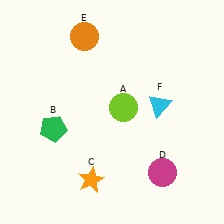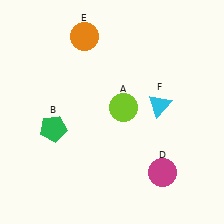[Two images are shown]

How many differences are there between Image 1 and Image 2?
There is 1 difference between the two images.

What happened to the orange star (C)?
The orange star (C) was removed in Image 2. It was in the bottom-left area of Image 1.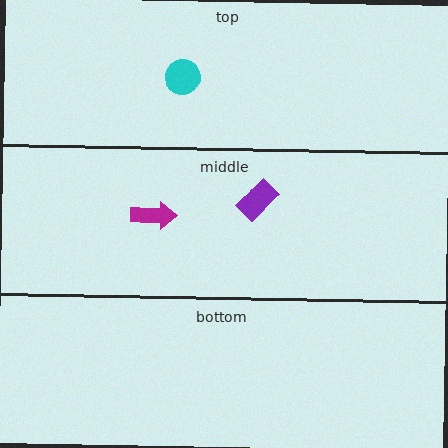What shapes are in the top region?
The cyan circle.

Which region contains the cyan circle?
The top region.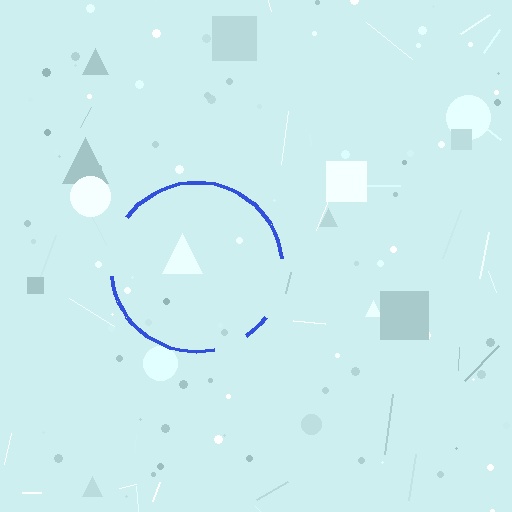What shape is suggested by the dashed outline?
The dashed outline suggests a circle.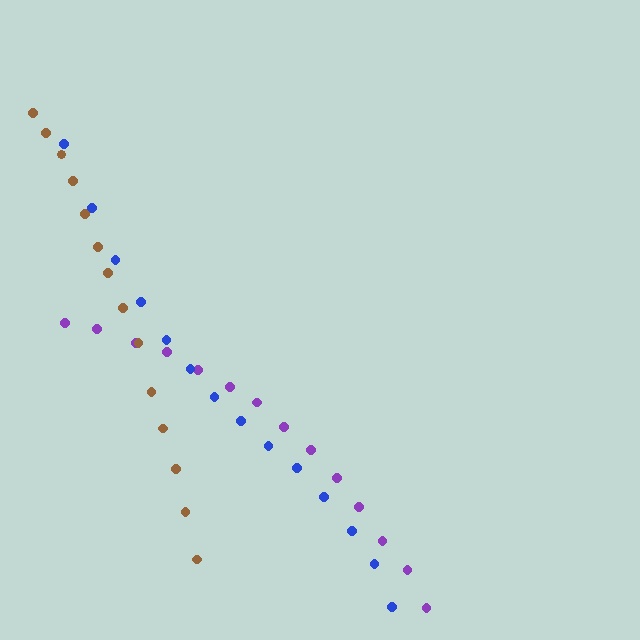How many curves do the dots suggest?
There are 3 distinct paths.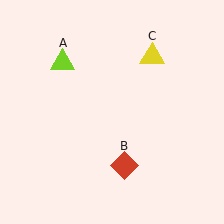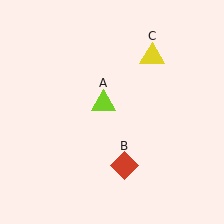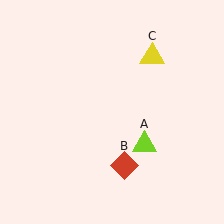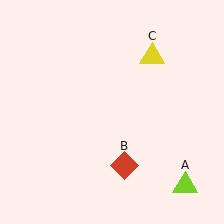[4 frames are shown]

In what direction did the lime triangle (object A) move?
The lime triangle (object A) moved down and to the right.